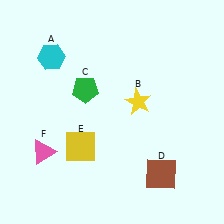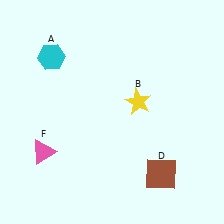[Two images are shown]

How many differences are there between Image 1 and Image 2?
There are 2 differences between the two images.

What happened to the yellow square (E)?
The yellow square (E) was removed in Image 2. It was in the bottom-left area of Image 1.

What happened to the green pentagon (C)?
The green pentagon (C) was removed in Image 2. It was in the top-left area of Image 1.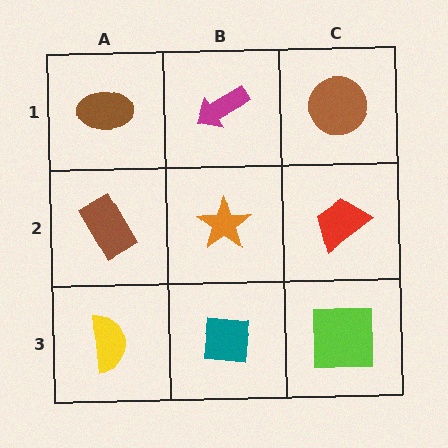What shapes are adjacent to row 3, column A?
A brown rectangle (row 2, column A), a teal square (row 3, column B).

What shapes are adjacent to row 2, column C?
A brown circle (row 1, column C), a lime square (row 3, column C), an orange star (row 2, column B).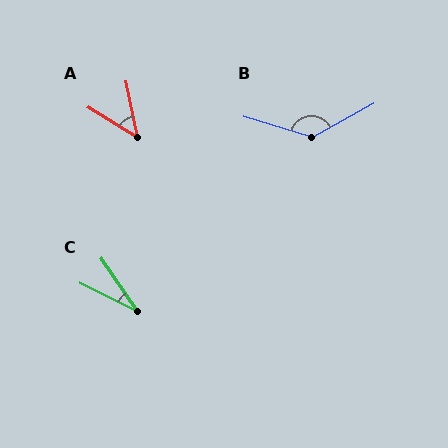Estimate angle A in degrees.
Approximately 47 degrees.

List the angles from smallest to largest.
C (30°), A (47°), B (134°).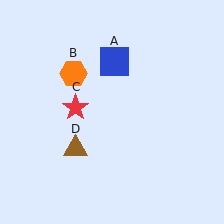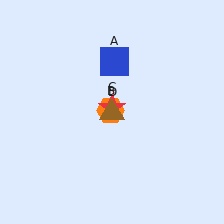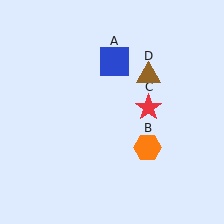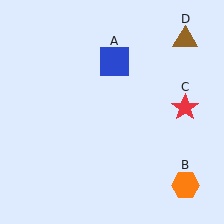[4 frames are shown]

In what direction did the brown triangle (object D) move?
The brown triangle (object D) moved up and to the right.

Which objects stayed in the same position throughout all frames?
Blue square (object A) remained stationary.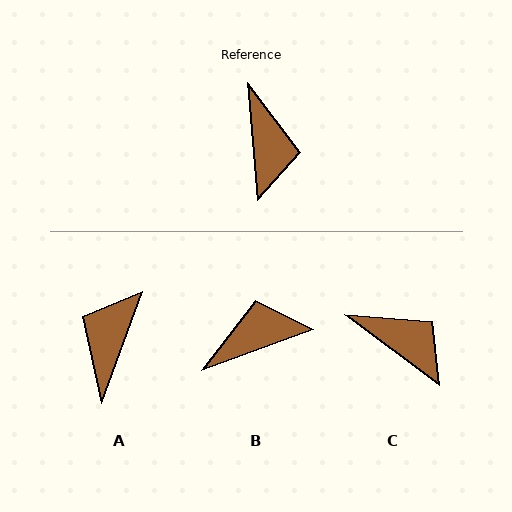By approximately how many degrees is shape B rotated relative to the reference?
Approximately 105 degrees counter-clockwise.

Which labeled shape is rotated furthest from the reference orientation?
A, about 155 degrees away.